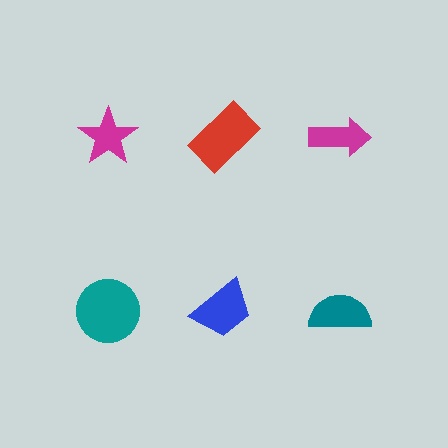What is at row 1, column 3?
A magenta arrow.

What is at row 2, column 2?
A blue trapezoid.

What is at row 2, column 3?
A teal semicircle.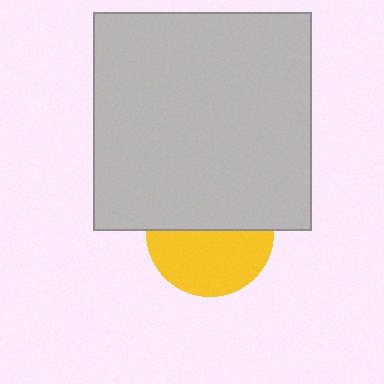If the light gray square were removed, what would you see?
You would see the complete yellow circle.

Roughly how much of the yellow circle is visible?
About half of it is visible (roughly 52%).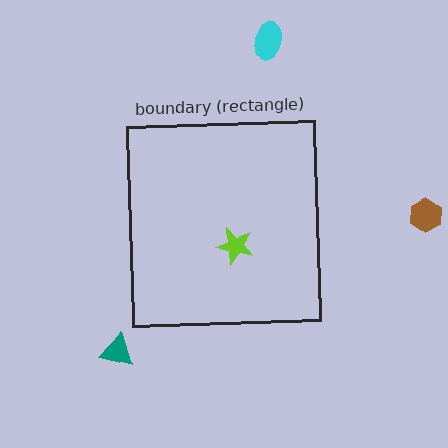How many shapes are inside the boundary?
1 inside, 3 outside.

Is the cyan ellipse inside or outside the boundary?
Outside.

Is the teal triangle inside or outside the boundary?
Outside.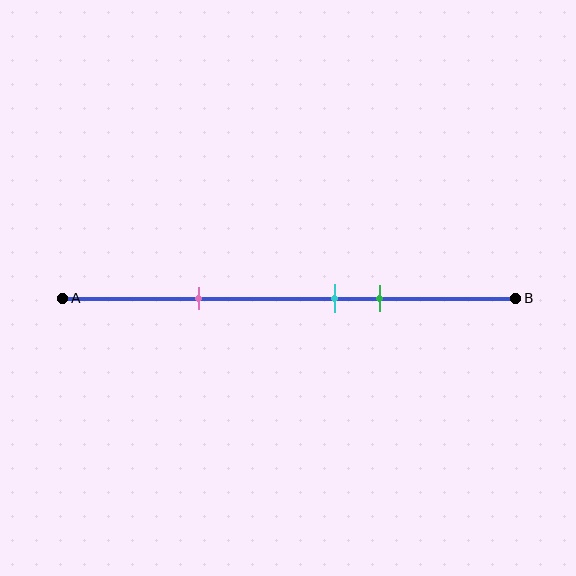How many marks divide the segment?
There are 3 marks dividing the segment.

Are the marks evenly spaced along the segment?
No, the marks are not evenly spaced.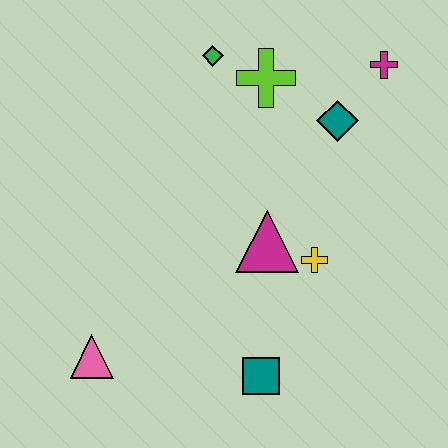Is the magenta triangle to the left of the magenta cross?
Yes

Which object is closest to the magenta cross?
The teal diamond is closest to the magenta cross.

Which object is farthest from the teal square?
The magenta cross is farthest from the teal square.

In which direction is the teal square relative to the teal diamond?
The teal square is below the teal diamond.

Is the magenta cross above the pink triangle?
Yes